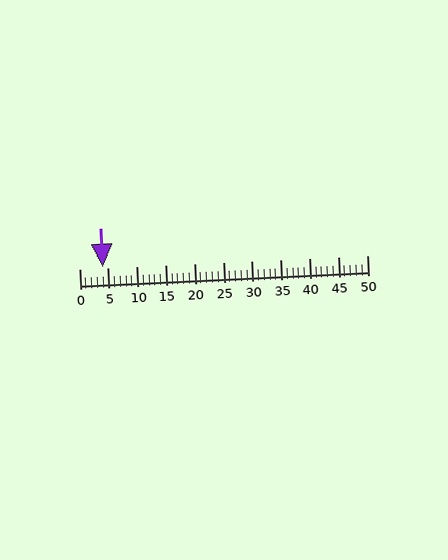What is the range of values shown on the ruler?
The ruler shows values from 0 to 50.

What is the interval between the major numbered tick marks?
The major tick marks are spaced 5 units apart.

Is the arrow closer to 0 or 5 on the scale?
The arrow is closer to 5.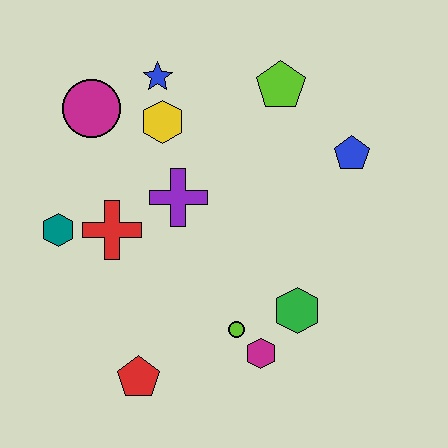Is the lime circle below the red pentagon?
No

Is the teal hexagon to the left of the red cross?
Yes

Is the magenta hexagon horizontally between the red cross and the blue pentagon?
Yes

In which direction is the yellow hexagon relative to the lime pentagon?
The yellow hexagon is to the left of the lime pentagon.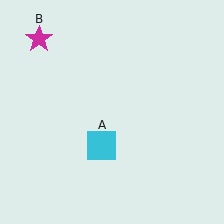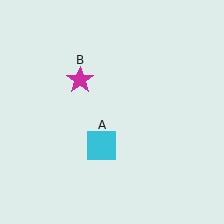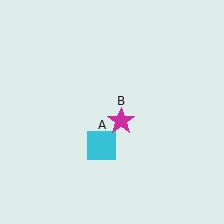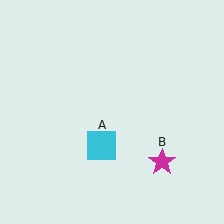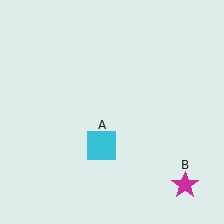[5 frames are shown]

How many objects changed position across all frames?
1 object changed position: magenta star (object B).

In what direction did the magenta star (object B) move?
The magenta star (object B) moved down and to the right.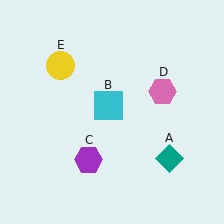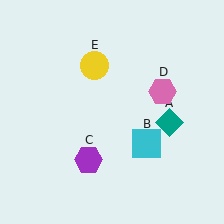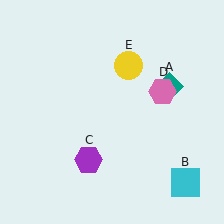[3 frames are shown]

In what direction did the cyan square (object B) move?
The cyan square (object B) moved down and to the right.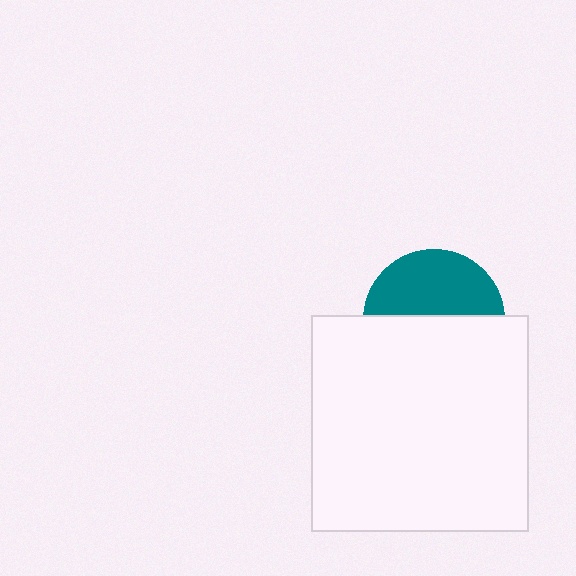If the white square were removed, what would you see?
You would see the complete teal circle.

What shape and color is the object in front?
The object in front is a white square.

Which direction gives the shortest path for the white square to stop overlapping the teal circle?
Moving down gives the shortest separation.